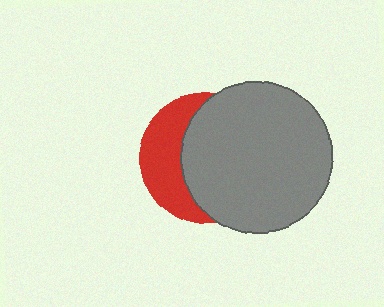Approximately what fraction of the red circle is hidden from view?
Roughly 63% of the red circle is hidden behind the gray circle.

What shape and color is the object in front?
The object in front is a gray circle.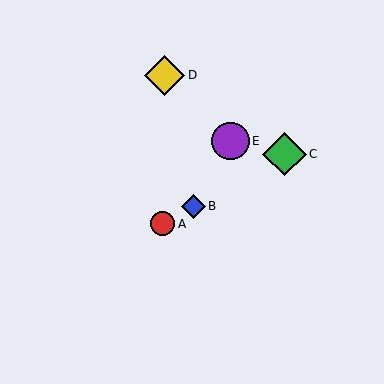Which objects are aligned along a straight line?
Objects A, B, C are aligned along a straight line.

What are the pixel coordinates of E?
Object E is at (230, 141).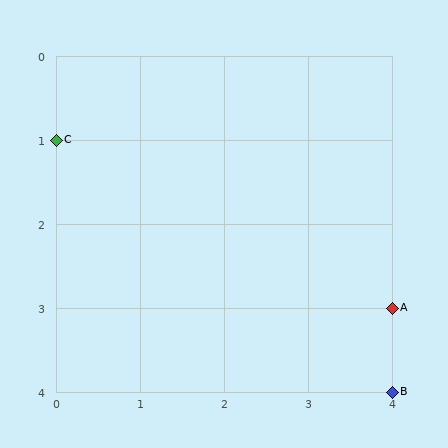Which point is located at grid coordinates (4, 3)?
Point A is at (4, 3).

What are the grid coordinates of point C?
Point C is at grid coordinates (0, 1).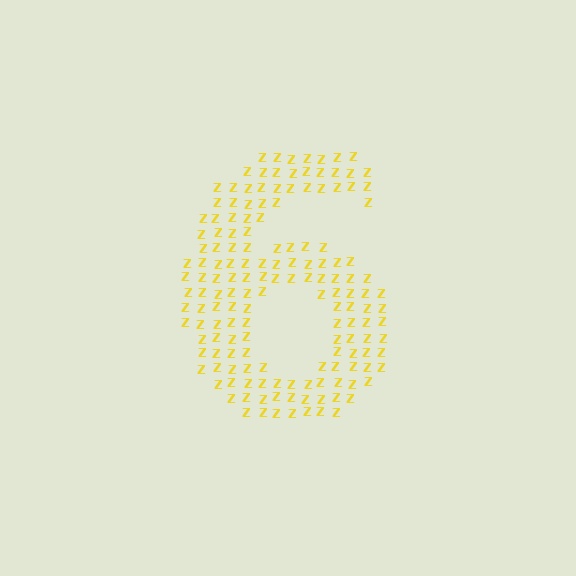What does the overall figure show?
The overall figure shows the digit 6.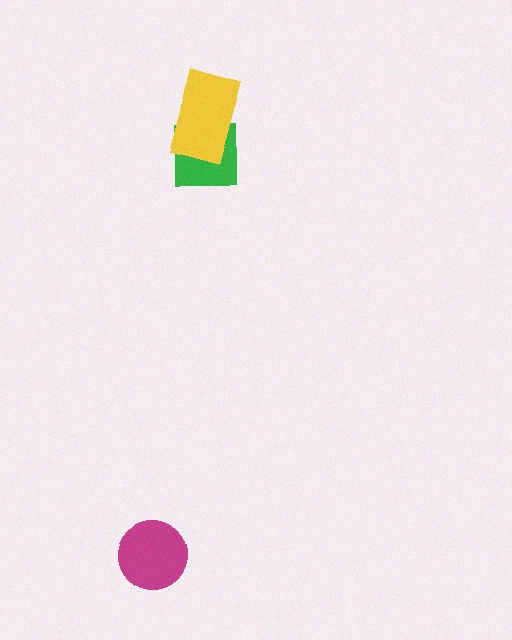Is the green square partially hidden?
Yes, it is partially covered by another shape.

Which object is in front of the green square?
The yellow rectangle is in front of the green square.